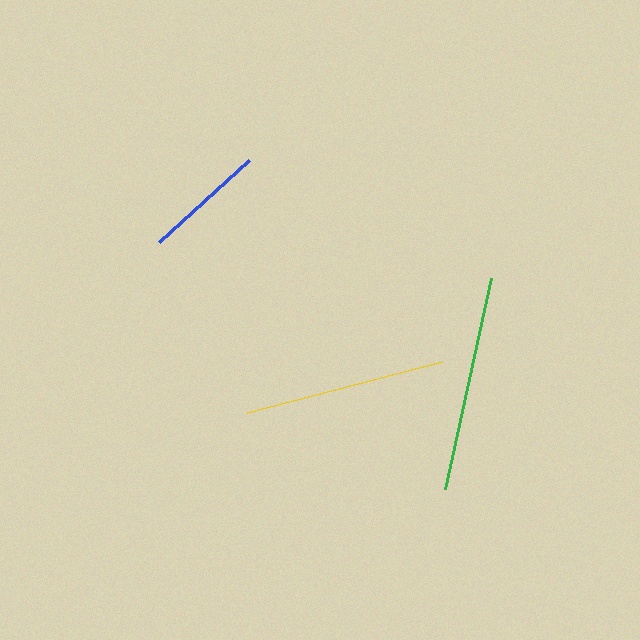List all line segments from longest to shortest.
From longest to shortest: green, yellow, blue.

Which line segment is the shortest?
The blue line is the shortest at approximately 121 pixels.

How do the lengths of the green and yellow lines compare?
The green and yellow lines are approximately the same length.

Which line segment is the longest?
The green line is the longest at approximately 217 pixels.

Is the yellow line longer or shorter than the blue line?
The yellow line is longer than the blue line.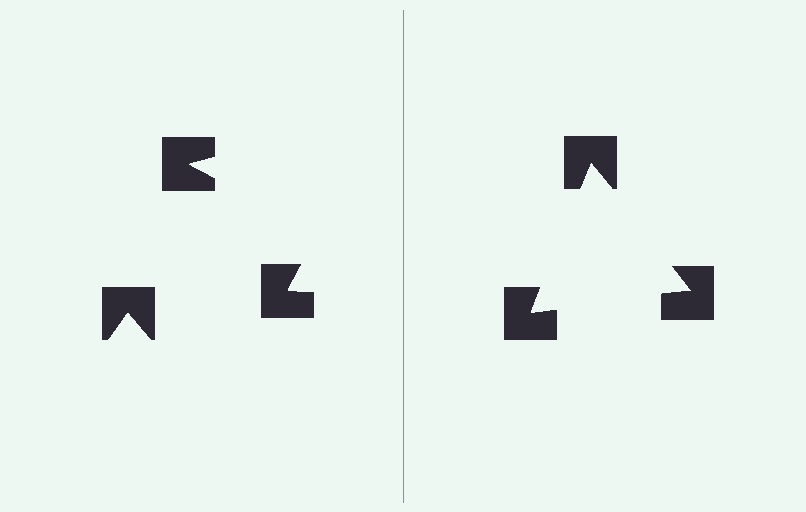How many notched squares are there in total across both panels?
6 — 3 on each side.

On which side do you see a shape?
An illusory triangle appears on the right side. On the left side the wedge cuts are rotated, so no coherent shape forms.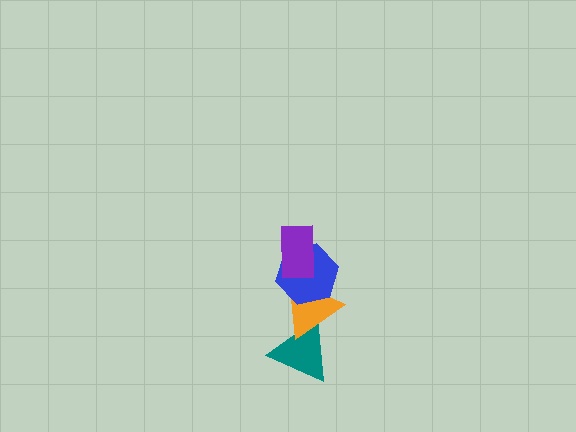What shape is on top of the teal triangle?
The orange triangle is on top of the teal triangle.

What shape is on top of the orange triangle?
The blue hexagon is on top of the orange triangle.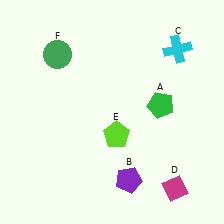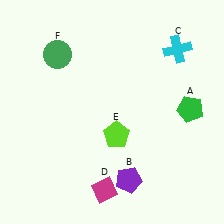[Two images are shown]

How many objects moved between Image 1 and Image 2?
2 objects moved between the two images.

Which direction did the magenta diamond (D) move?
The magenta diamond (D) moved left.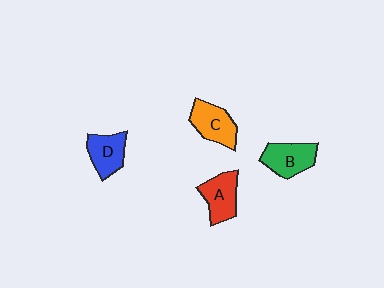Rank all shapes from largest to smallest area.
From largest to smallest: C (orange), B (green), A (red), D (blue).